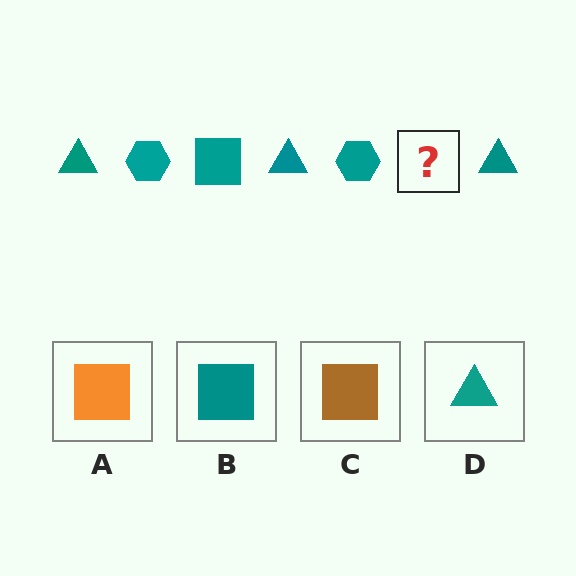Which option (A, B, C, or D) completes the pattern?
B.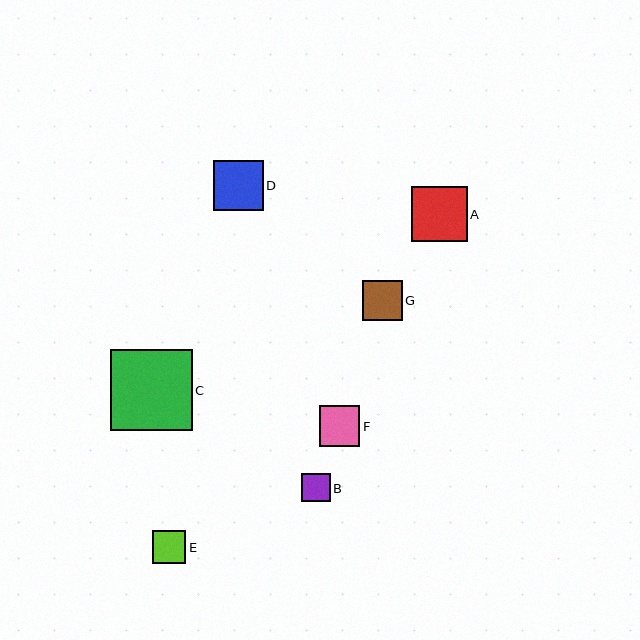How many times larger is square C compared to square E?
Square C is approximately 2.5 times the size of square E.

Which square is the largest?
Square C is the largest with a size of approximately 81 pixels.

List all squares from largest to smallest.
From largest to smallest: C, A, D, F, G, E, B.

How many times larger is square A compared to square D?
Square A is approximately 1.1 times the size of square D.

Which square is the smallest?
Square B is the smallest with a size of approximately 28 pixels.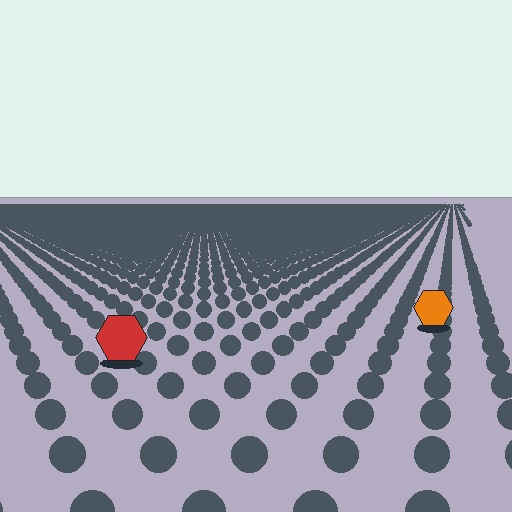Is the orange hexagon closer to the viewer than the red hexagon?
No. The red hexagon is closer — you can tell from the texture gradient: the ground texture is coarser near it.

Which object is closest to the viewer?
The red hexagon is closest. The texture marks near it are larger and more spread out.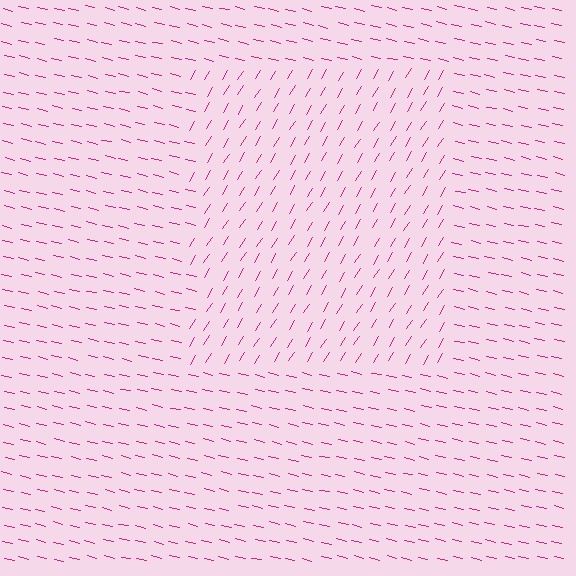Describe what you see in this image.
The image is filled with small magenta line segments. A rectangle region in the image has lines oriented differently from the surrounding lines, creating a visible texture boundary.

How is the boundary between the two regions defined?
The boundary is defined purely by a change in line orientation (approximately 72 degrees difference). All lines are the same color and thickness.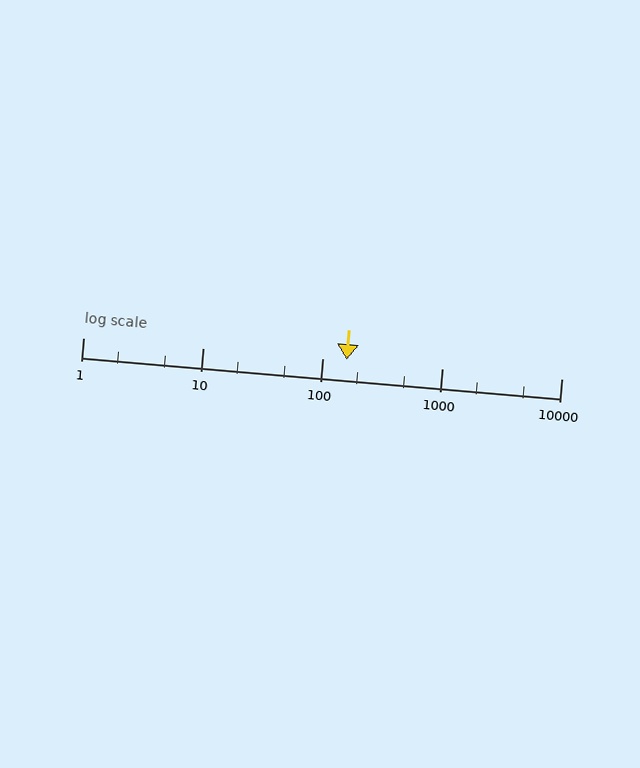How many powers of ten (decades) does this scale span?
The scale spans 4 decades, from 1 to 10000.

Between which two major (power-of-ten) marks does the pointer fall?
The pointer is between 100 and 1000.